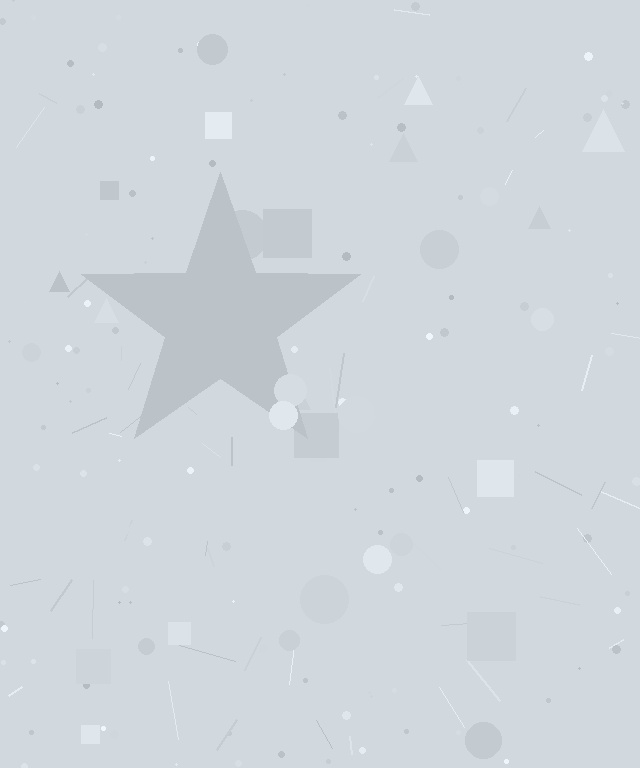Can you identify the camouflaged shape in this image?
The camouflaged shape is a star.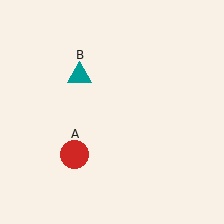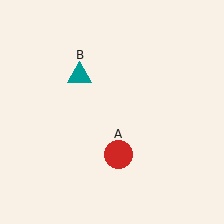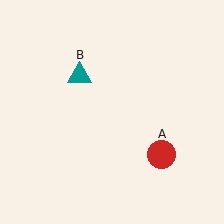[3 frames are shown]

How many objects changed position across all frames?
1 object changed position: red circle (object A).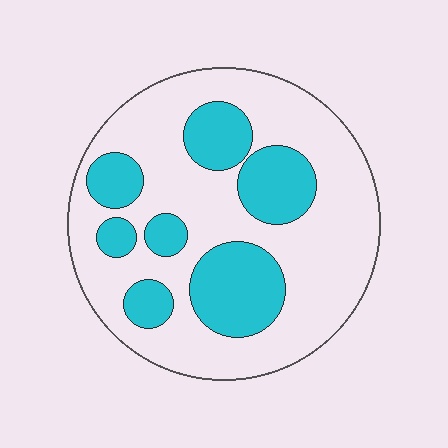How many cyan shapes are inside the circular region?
7.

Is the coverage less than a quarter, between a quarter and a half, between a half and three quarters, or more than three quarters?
Between a quarter and a half.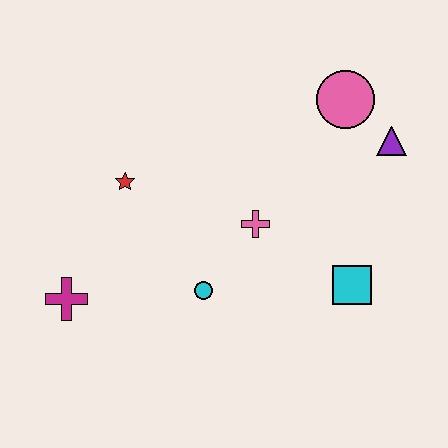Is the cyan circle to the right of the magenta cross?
Yes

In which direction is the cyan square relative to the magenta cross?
The cyan square is to the right of the magenta cross.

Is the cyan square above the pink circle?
No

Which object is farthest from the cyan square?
The magenta cross is farthest from the cyan square.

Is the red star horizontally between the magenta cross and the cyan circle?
Yes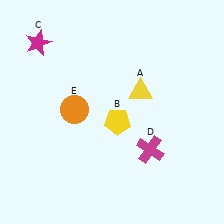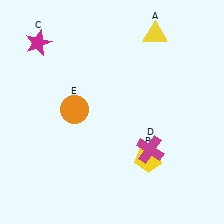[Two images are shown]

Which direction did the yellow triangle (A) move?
The yellow triangle (A) moved up.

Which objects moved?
The objects that moved are: the yellow triangle (A), the yellow pentagon (B).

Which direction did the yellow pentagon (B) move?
The yellow pentagon (B) moved down.